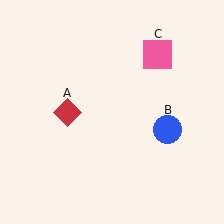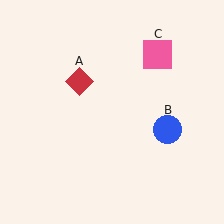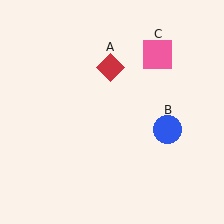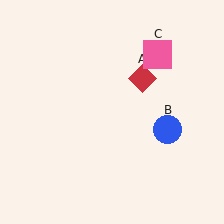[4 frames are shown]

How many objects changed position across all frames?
1 object changed position: red diamond (object A).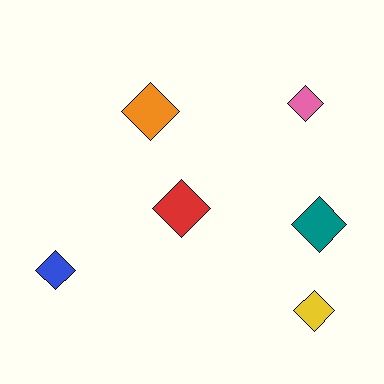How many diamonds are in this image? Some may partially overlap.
There are 6 diamonds.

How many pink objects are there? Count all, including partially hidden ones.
There is 1 pink object.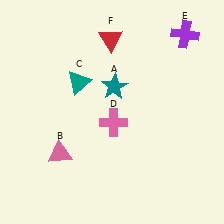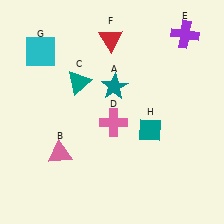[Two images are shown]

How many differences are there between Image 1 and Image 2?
There are 2 differences between the two images.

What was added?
A cyan square (G), a teal diamond (H) were added in Image 2.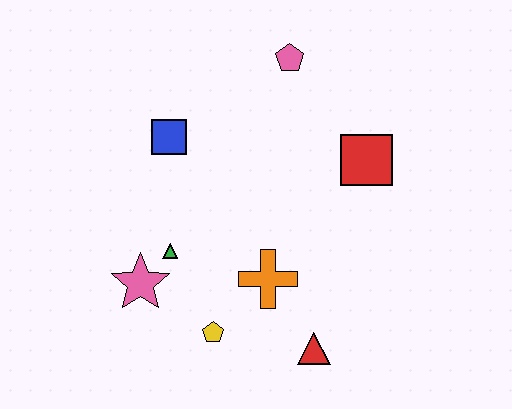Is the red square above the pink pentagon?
No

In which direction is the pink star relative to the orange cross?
The pink star is to the left of the orange cross.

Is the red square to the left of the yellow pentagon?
No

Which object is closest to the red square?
The pink pentagon is closest to the red square.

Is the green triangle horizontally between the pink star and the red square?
Yes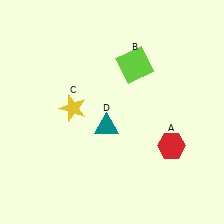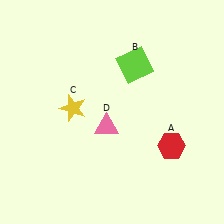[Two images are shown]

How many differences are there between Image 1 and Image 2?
There is 1 difference between the two images.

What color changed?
The triangle (D) changed from teal in Image 1 to pink in Image 2.